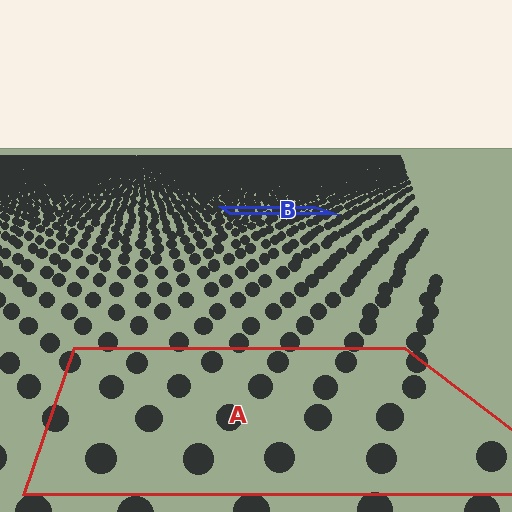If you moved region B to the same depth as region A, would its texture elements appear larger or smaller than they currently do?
They would appear larger. At a closer depth, the same texture elements are projected at a bigger on-screen size.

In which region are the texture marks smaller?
The texture marks are smaller in region B, because it is farther away.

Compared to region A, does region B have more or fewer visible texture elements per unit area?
Region B has more texture elements per unit area — they are packed more densely because it is farther away.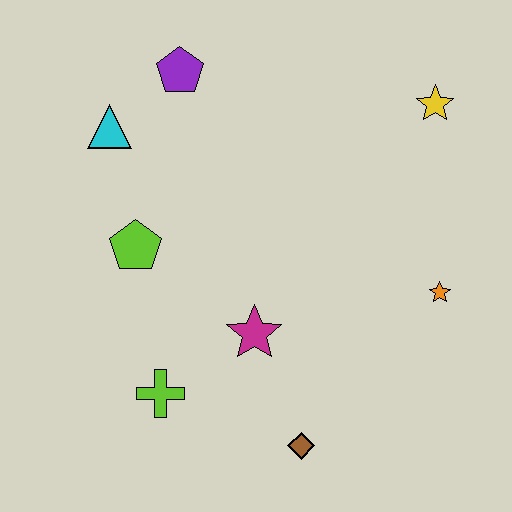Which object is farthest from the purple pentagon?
The brown diamond is farthest from the purple pentagon.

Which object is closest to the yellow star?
The orange star is closest to the yellow star.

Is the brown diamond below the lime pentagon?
Yes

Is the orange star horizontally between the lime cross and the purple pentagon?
No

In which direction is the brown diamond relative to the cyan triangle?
The brown diamond is below the cyan triangle.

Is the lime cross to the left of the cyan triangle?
No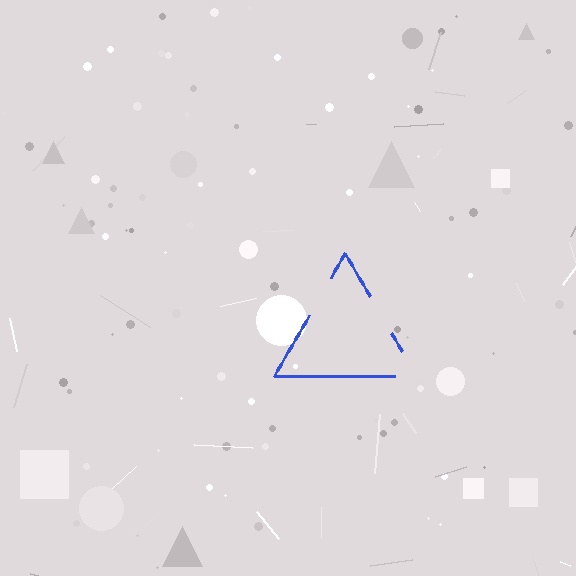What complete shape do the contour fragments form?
The contour fragments form a triangle.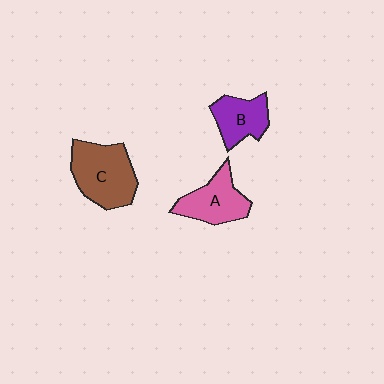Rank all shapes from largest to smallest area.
From largest to smallest: C (brown), A (pink), B (purple).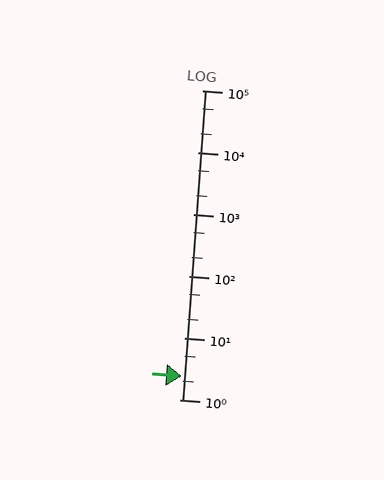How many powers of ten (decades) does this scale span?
The scale spans 5 decades, from 1 to 100000.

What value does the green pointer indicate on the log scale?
The pointer indicates approximately 2.4.